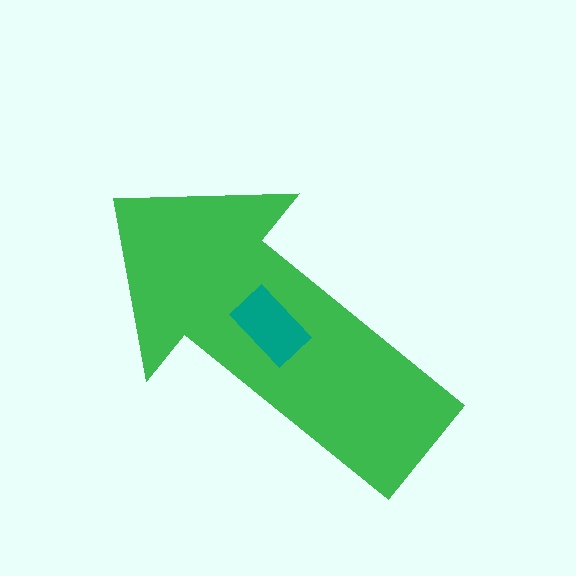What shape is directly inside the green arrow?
The teal rectangle.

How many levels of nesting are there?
2.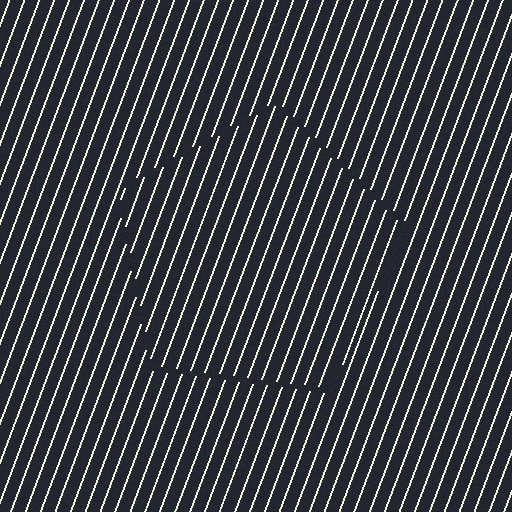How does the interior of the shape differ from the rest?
The interior of the shape contains the same grating, shifted by half a period — the contour is defined by the phase discontinuity where line-ends from the inner and outer gratings abut.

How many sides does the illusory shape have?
5 sides — the line-ends trace a pentagon.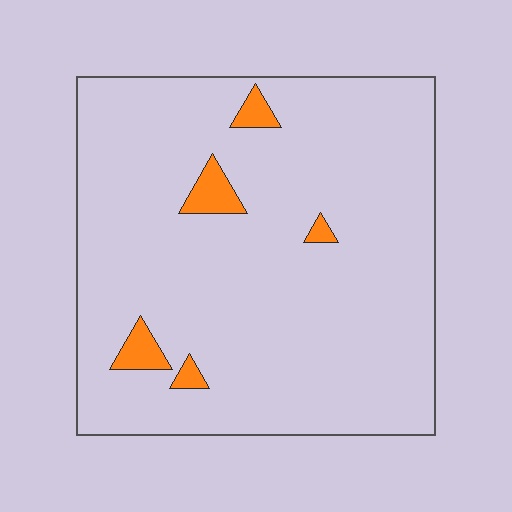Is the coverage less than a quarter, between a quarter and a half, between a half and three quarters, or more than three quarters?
Less than a quarter.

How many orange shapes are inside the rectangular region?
5.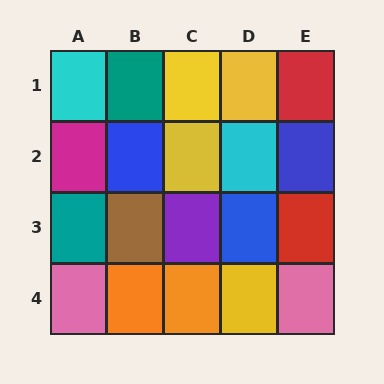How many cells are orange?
2 cells are orange.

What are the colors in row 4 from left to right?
Pink, orange, orange, yellow, pink.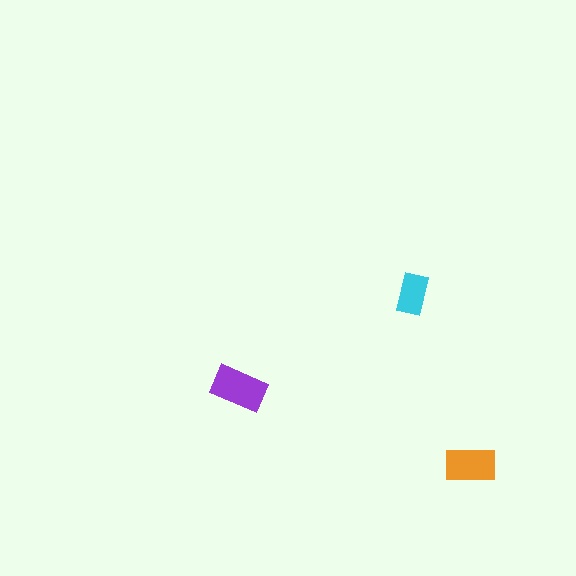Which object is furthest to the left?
The purple rectangle is leftmost.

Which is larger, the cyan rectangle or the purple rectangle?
The purple one.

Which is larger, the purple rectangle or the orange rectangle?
The purple one.